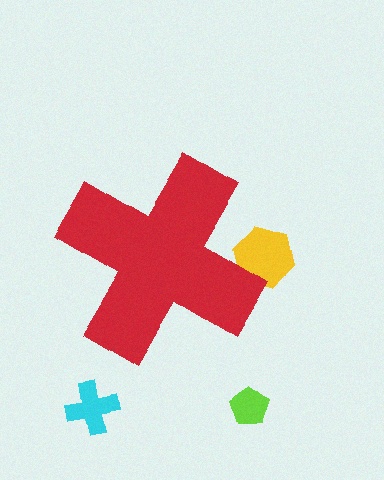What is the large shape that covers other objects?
A red cross.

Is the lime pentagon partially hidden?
No, the lime pentagon is fully visible.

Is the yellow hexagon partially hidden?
Yes, the yellow hexagon is partially hidden behind the red cross.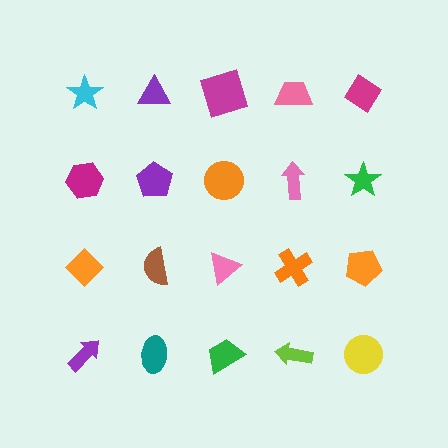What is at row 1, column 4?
A pink trapezoid.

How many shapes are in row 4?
5 shapes.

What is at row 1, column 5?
A magenta diamond.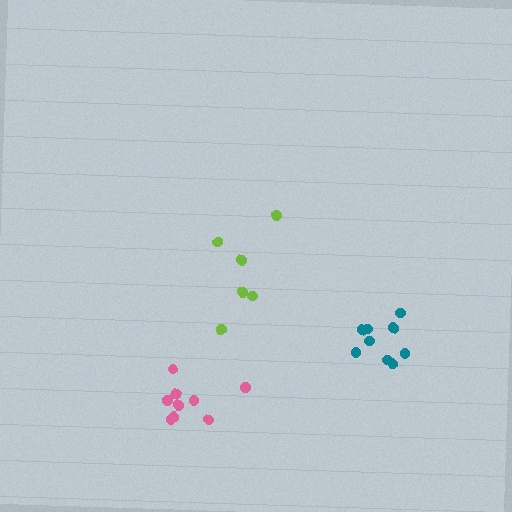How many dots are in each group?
Group 1: 9 dots, Group 2: 9 dots, Group 3: 6 dots (24 total).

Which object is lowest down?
The pink cluster is bottommost.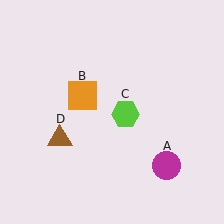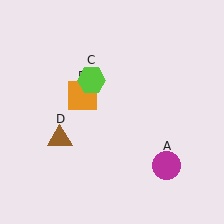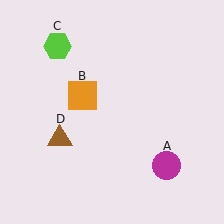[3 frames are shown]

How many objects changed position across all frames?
1 object changed position: lime hexagon (object C).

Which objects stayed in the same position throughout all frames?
Magenta circle (object A) and orange square (object B) and brown triangle (object D) remained stationary.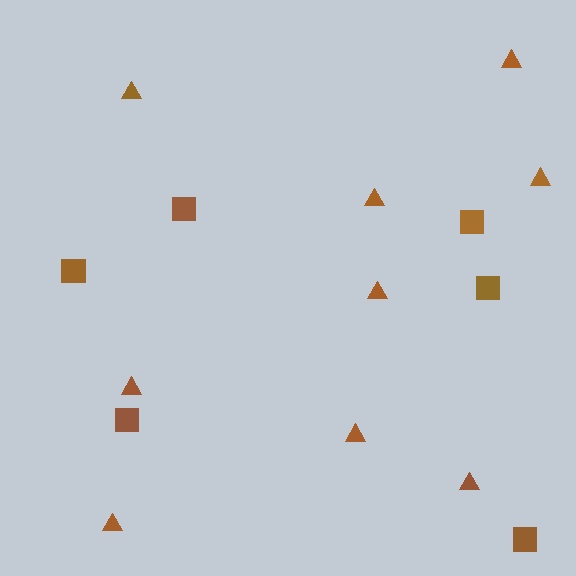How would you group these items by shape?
There are 2 groups: one group of squares (6) and one group of triangles (9).